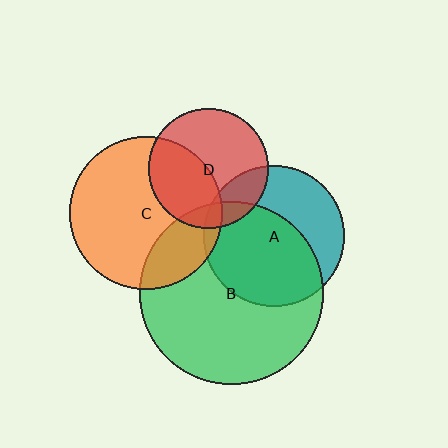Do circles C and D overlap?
Yes.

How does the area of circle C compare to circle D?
Approximately 1.6 times.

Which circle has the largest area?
Circle B (green).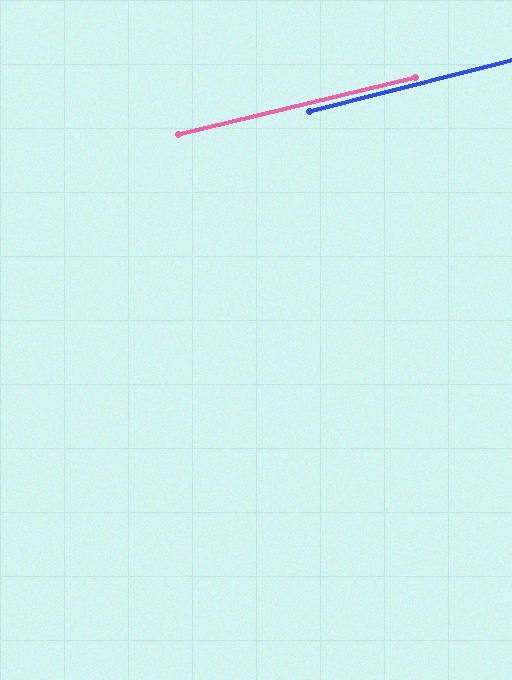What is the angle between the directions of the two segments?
Approximately 1 degree.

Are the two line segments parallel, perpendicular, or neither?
Parallel — their directions differ by only 0.8°.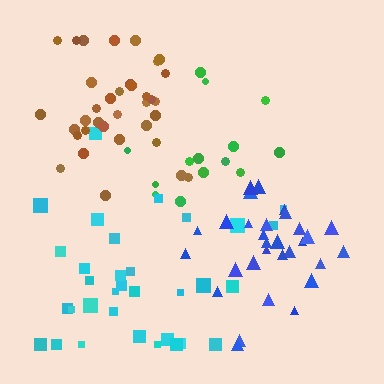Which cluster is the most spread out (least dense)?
Green.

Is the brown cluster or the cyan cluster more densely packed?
Brown.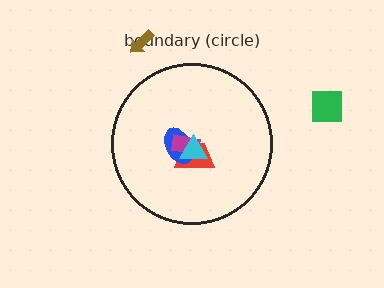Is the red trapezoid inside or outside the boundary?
Inside.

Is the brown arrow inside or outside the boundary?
Outside.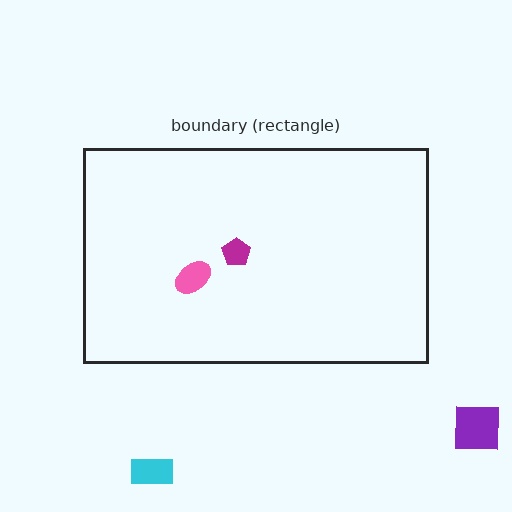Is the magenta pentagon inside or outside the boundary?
Inside.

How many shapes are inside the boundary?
2 inside, 2 outside.